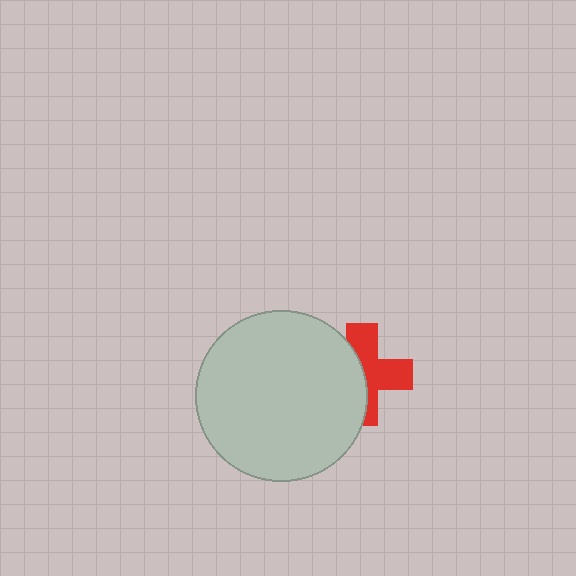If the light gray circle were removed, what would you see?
You would see the complete red cross.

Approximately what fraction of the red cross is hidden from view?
Roughly 48% of the red cross is hidden behind the light gray circle.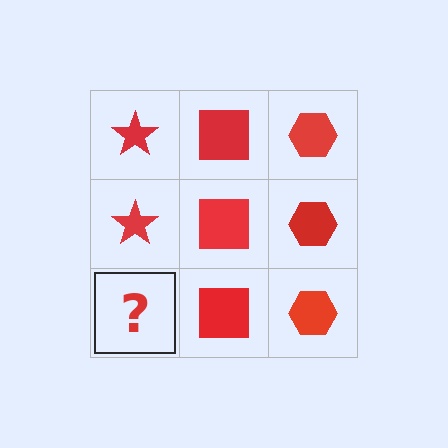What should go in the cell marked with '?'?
The missing cell should contain a red star.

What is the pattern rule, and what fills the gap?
The rule is that each column has a consistent shape. The gap should be filled with a red star.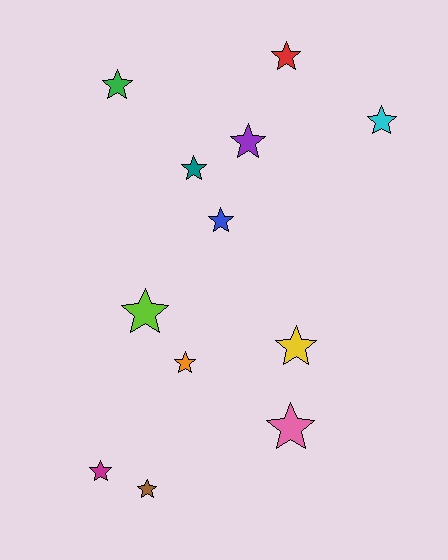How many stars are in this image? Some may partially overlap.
There are 12 stars.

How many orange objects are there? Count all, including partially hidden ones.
There is 1 orange object.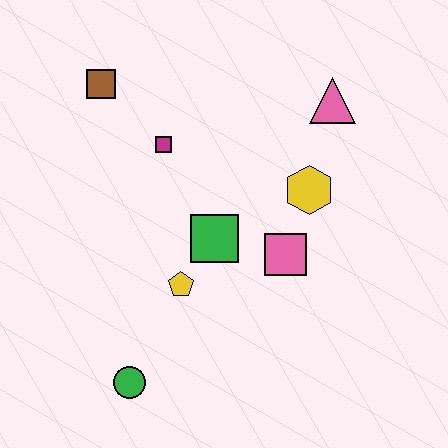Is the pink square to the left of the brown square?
No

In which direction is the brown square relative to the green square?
The brown square is above the green square.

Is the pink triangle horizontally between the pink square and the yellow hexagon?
No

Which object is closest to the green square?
The yellow pentagon is closest to the green square.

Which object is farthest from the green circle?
The pink triangle is farthest from the green circle.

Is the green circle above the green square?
No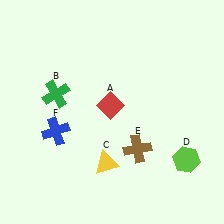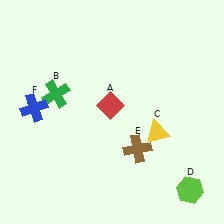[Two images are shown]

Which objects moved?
The objects that moved are: the yellow triangle (C), the lime hexagon (D), the blue cross (F).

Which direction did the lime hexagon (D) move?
The lime hexagon (D) moved down.